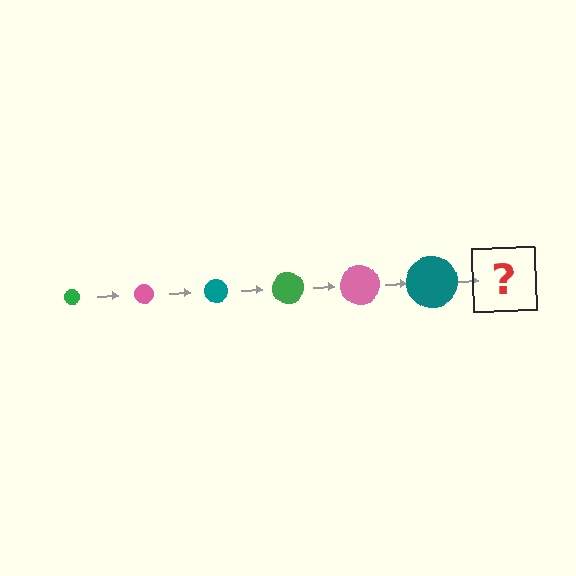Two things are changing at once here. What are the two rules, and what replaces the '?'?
The two rules are that the circle grows larger each step and the color cycles through green, pink, and teal. The '?' should be a green circle, larger than the previous one.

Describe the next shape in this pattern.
It should be a green circle, larger than the previous one.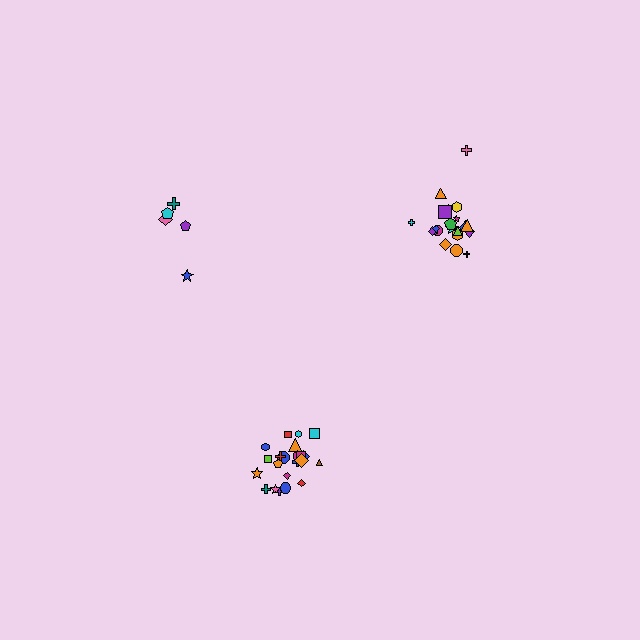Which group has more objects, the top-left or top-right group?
The top-right group.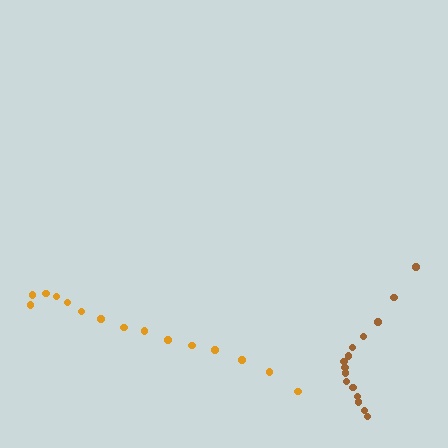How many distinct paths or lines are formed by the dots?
There are 2 distinct paths.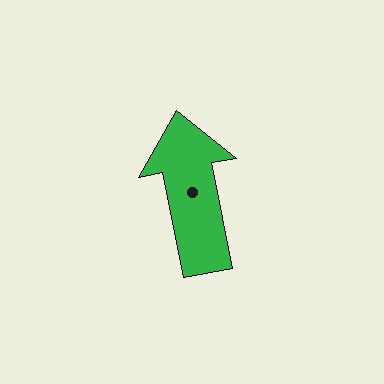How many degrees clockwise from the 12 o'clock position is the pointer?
Approximately 349 degrees.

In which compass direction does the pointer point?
North.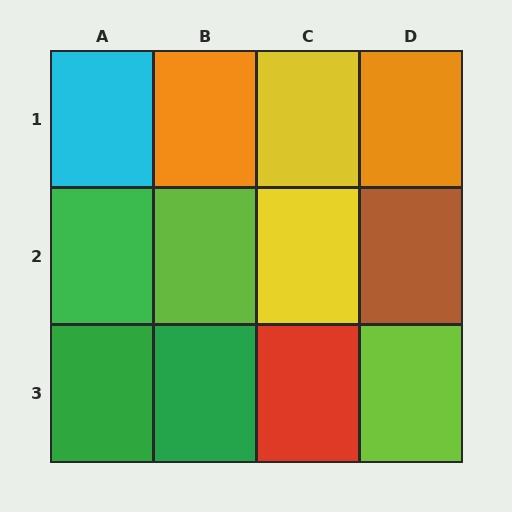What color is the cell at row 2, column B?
Lime.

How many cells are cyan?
1 cell is cyan.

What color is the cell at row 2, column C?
Yellow.